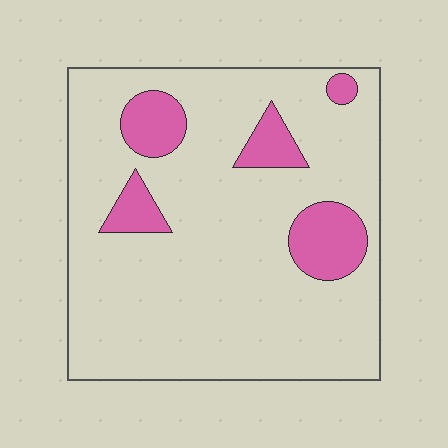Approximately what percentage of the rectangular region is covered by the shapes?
Approximately 15%.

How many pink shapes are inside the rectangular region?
5.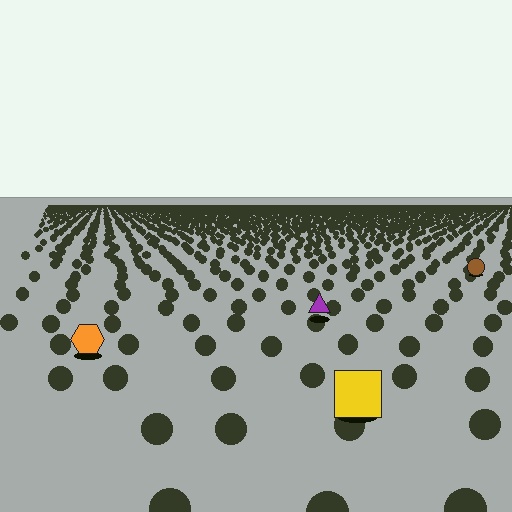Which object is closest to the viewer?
The yellow square is closest. The texture marks near it are larger and more spread out.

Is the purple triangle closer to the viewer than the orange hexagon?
No. The orange hexagon is closer — you can tell from the texture gradient: the ground texture is coarser near it.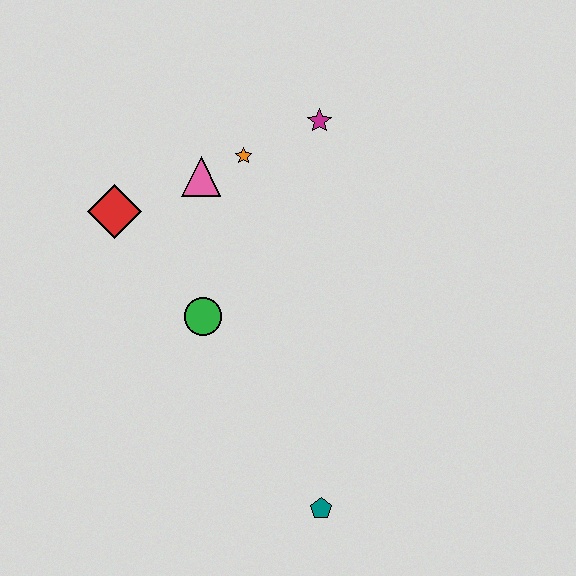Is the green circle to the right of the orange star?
No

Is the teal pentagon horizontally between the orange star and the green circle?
No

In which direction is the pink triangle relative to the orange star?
The pink triangle is to the left of the orange star.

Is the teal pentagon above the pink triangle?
No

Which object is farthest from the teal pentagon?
The magenta star is farthest from the teal pentagon.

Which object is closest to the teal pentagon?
The green circle is closest to the teal pentagon.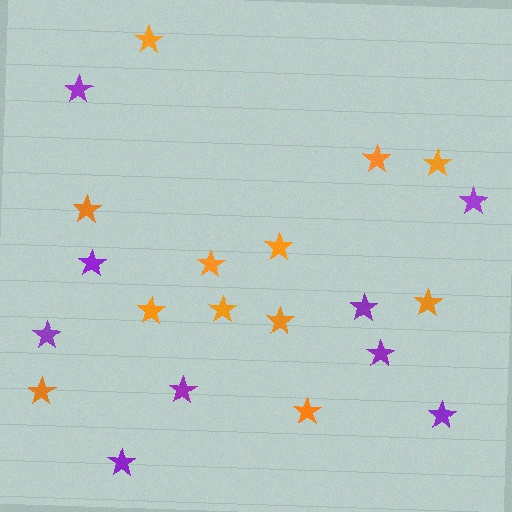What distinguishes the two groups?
There are 2 groups: one group of orange stars (12) and one group of purple stars (9).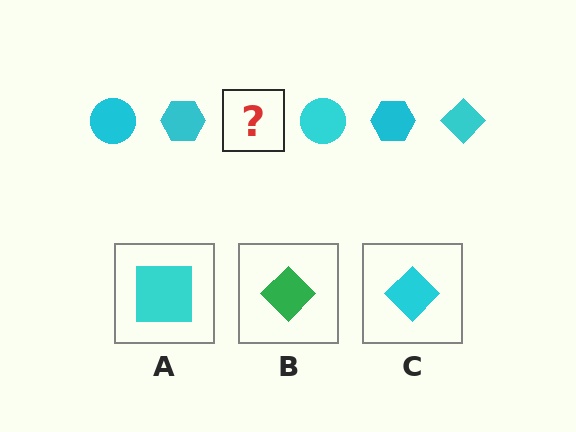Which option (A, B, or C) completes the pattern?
C.